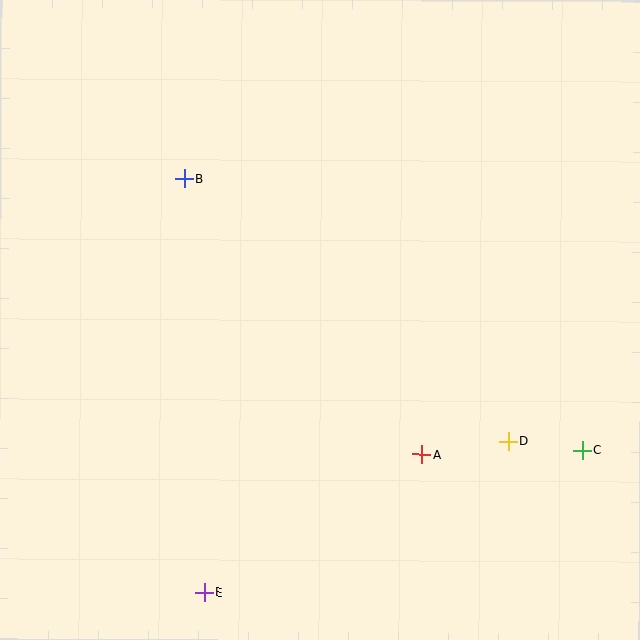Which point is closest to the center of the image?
Point A at (422, 454) is closest to the center.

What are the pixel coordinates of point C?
Point C is at (583, 450).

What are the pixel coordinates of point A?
Point A is at (422, 454).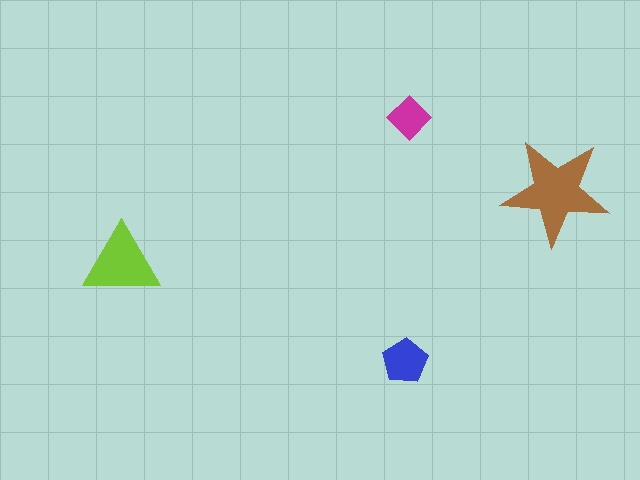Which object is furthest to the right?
The brown star is rightmost.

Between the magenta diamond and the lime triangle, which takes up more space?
The lime triangle.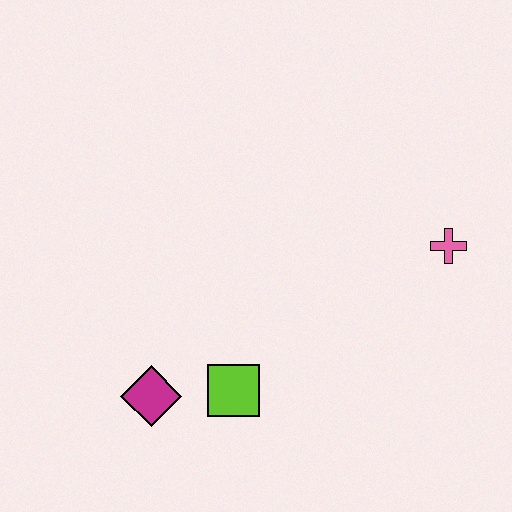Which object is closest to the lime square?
The magenta diamond is closest to the lime square.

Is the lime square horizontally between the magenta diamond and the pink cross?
Yes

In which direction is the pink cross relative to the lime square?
The pink cross is to the right of the lime square.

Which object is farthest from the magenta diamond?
The pink cross is farthest from the magenta diamond.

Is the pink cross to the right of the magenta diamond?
Yes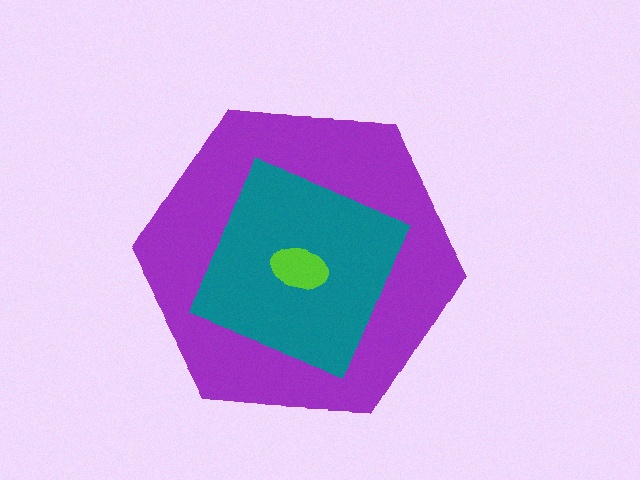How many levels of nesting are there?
3.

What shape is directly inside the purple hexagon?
The teal diamond.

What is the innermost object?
The lime ellipse.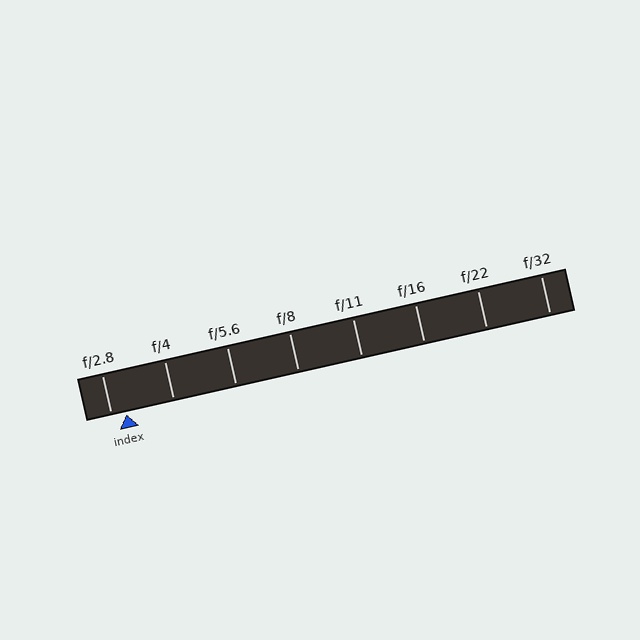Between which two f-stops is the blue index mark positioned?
The index mark is between f/2.8 and f/4.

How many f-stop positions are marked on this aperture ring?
There are 8 f-stop positions marked.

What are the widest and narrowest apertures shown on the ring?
The widest aperture shown is f/2.8 and the narrowest is f/32.